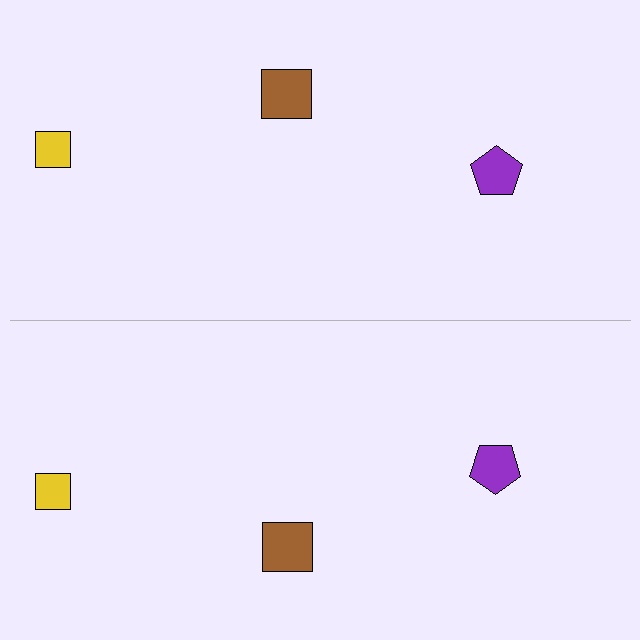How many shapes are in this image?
There are 6 shapes in this image.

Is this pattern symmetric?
Yes, this pattern has bilateral (reflection) symmetry.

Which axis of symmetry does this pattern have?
The pattern has a horizontal axis of symmetry running through the center of the image.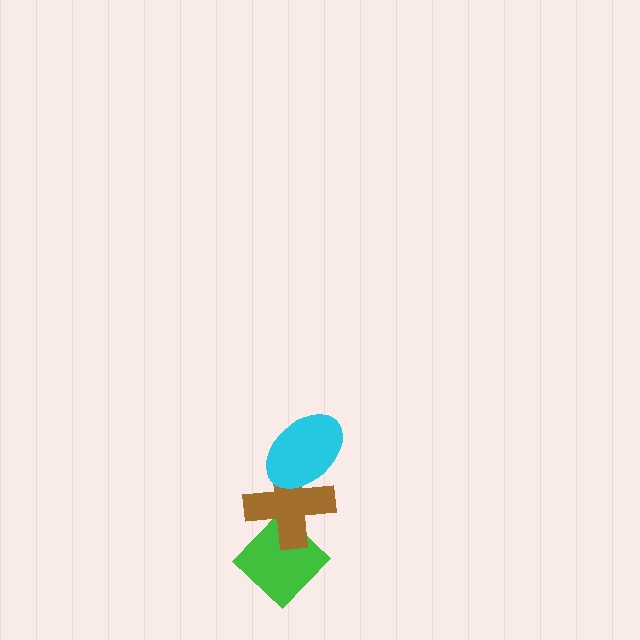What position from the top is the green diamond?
The green diamond is 3rd from the top.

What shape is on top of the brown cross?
The cyan ellipse is on top of the brown cross.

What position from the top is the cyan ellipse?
The cyan ellipse is 1st from the top.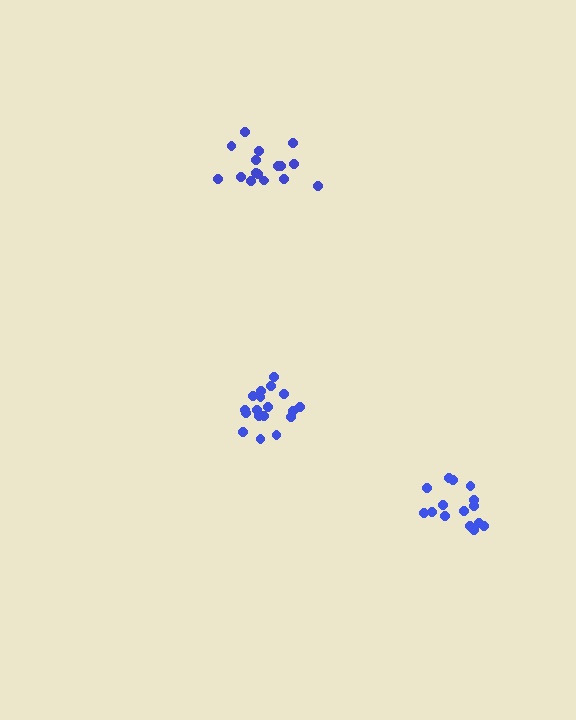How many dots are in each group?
Group 1: 18 dots, Group 2: 17 dots, Group 3: 15 dots (50 total).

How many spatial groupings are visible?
There are 3 spatial groupings.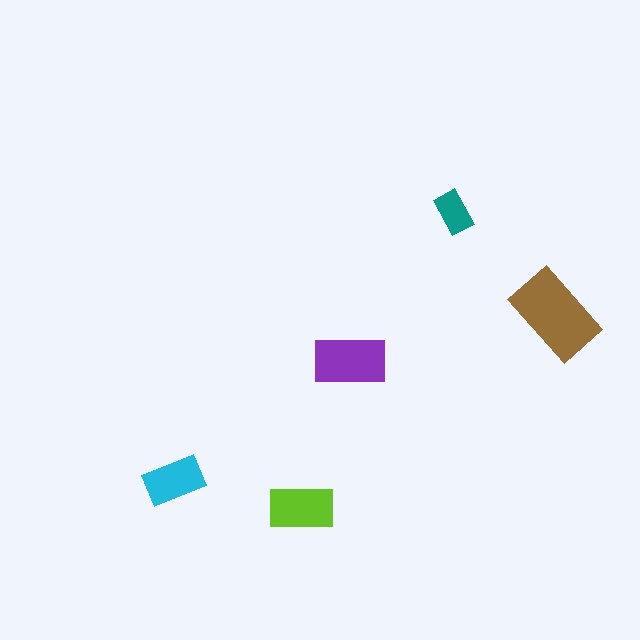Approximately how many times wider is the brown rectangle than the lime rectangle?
About 1.5 times wider.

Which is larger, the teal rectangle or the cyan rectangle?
The cyan one.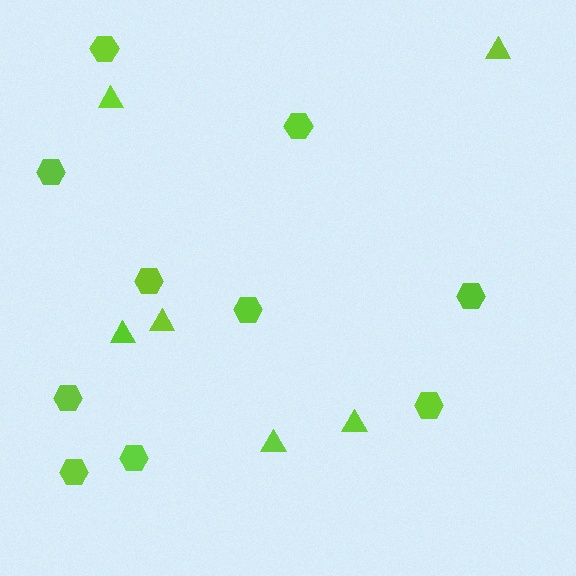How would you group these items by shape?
There are 2 groups: one group of hexagons (10) and one group of triangles (6).